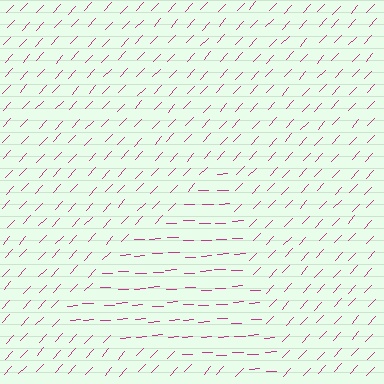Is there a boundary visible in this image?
Yes, there is a texture boundary formed by a change in line orientation.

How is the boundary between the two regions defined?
The boundary is defined purely by a change in line orientation (approximately 45 degrees difference). All lines are the same color and thickness.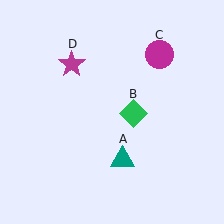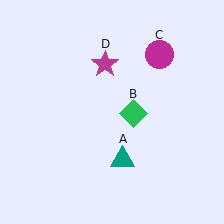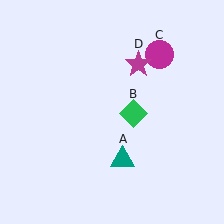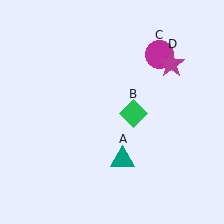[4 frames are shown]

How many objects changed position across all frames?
1 object changed position: magenta star (object D).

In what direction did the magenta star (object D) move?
The magenta star (object D) moved right.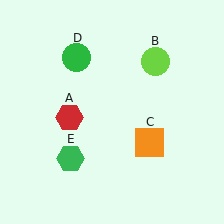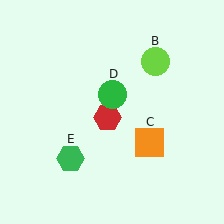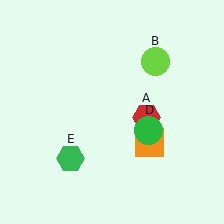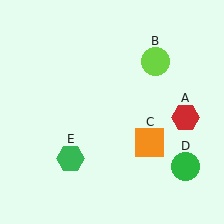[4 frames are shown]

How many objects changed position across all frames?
2 objects changed position: red hexagon (object A), green circle (object D).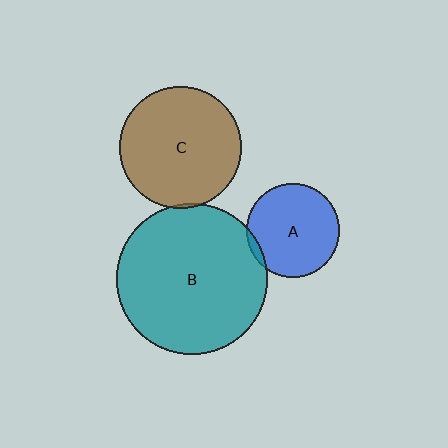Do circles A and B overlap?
Yes.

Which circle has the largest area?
Circle B (teal).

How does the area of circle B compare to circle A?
Approximately 2.6 times.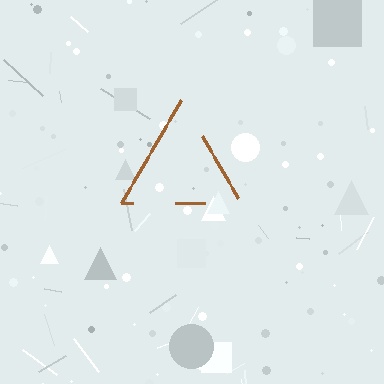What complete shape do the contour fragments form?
The contour fragments form a triangle.